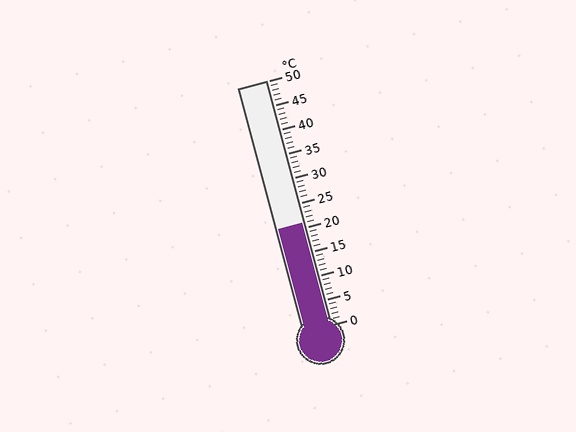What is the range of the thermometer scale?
The thermometer scale ranges from 0°C to 50°C.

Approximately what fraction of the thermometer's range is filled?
The thermometer is filled to approximately 40% of its range.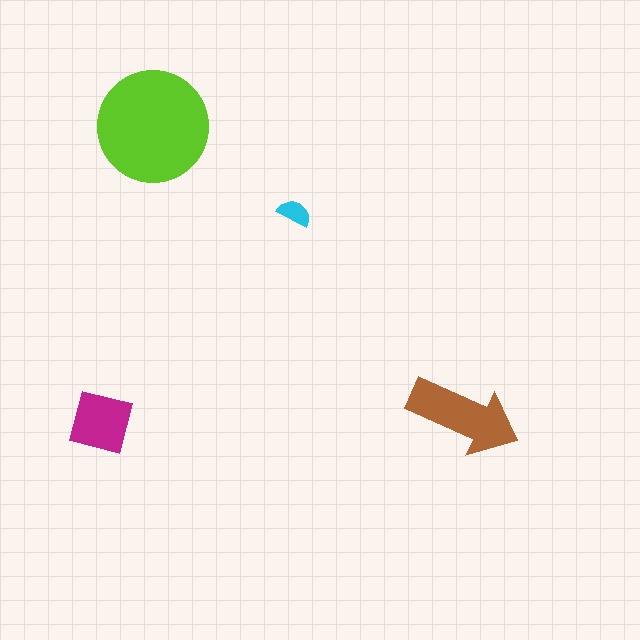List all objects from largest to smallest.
The lime circle, the brown arrow, the magenta square, the cyan semicircle.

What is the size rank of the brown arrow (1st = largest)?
2nd.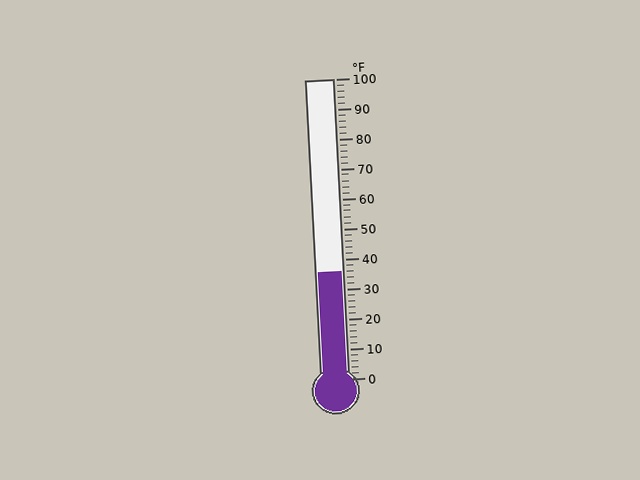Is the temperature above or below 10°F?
The temperature is above 10°F.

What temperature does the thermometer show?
The thermometer shows approximately 36°F.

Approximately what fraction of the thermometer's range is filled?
The thermometer is filled to approximately 35% of its range.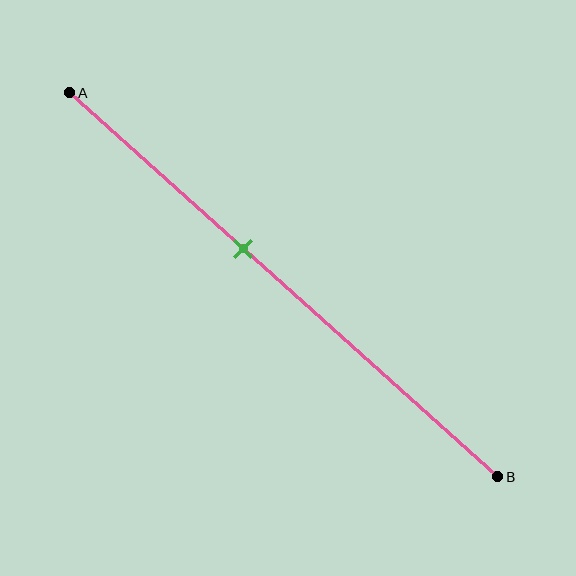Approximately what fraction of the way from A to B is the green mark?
The green mark is approximately 40% of the way from A to B.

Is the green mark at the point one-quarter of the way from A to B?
No, the mark is at about 40% from A, not at the 25% one-quarter point.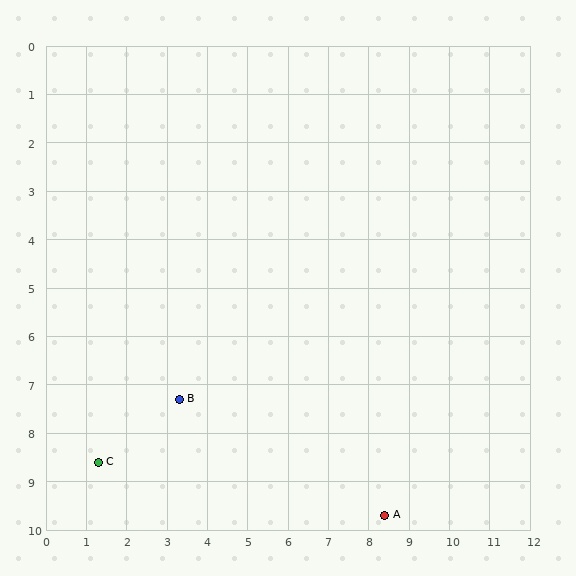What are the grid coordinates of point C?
Point C is at approximately (1.3, 8.6).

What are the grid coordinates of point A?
Point A is at approximately (8.4, 9.7).